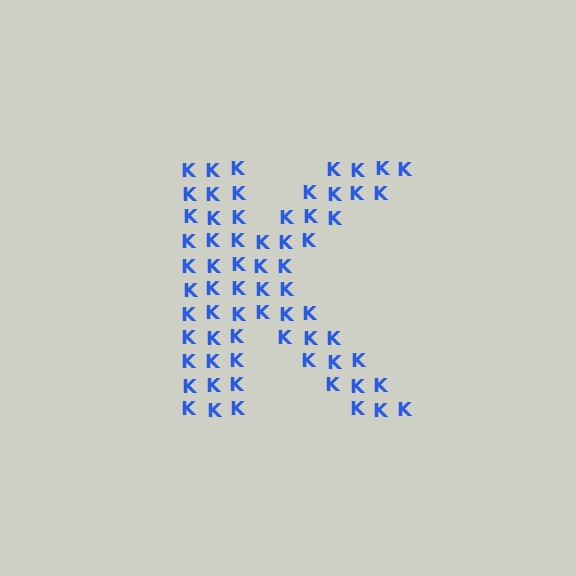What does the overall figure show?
The overall figure shows the letter K.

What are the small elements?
The small elements are letter K's.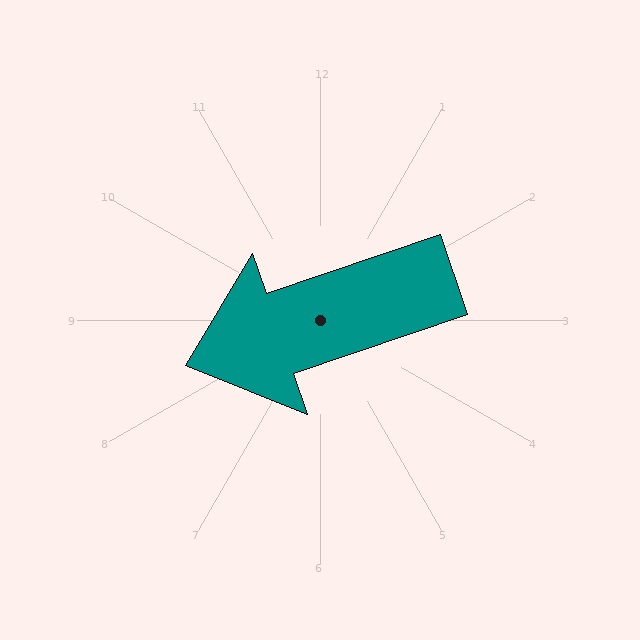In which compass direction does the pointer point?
West.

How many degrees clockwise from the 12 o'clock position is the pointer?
Approximately 251 degrees.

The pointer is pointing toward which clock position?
Roughly 8 o'clock.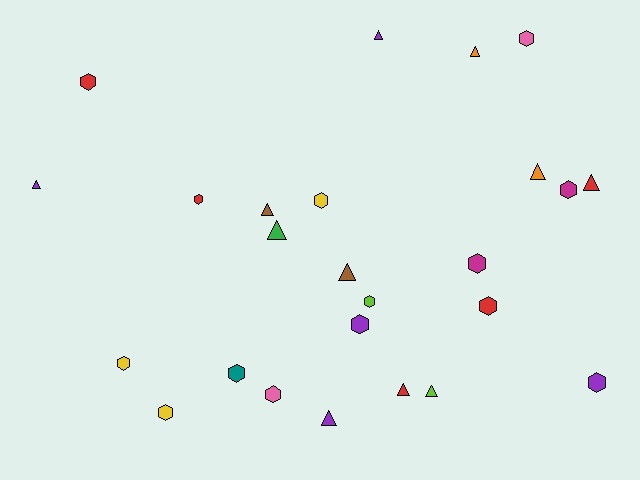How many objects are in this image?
There are 25 objects.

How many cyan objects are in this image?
There are no cyan objects.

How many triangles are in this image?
There are 11 triangles.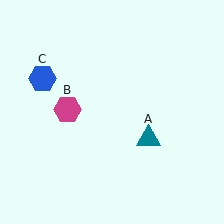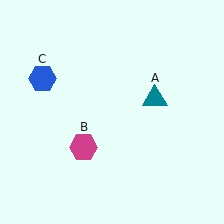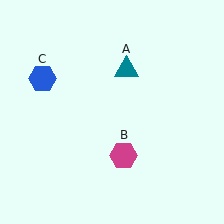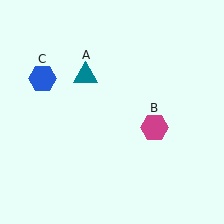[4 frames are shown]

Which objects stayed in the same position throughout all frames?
Blue hexagon (object C) remained stationary.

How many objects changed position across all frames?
2 objects changed position: teal triangle (object A), magenta hexagon (object B).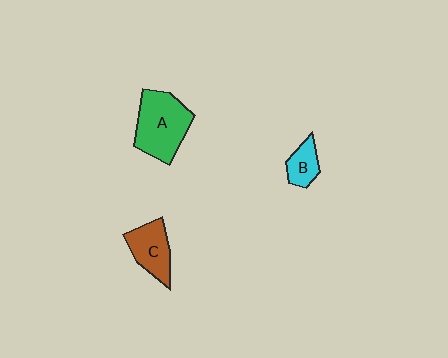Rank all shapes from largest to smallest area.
From largest to smallest: A (green), C (brown), B (cyan).